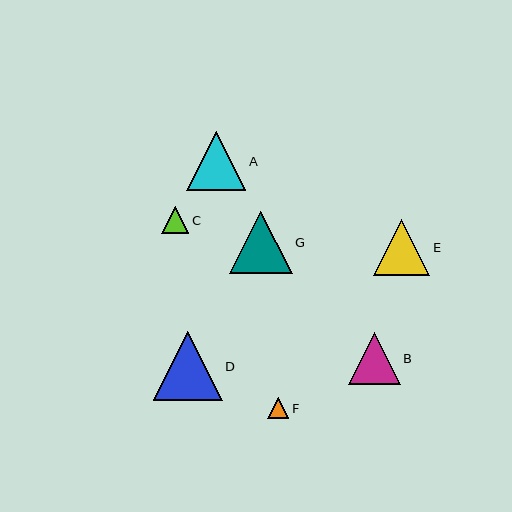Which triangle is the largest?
Triangle D is the largest with a size of approximately 69 pixels.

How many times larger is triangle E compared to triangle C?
Triangle E is approximately 2.1 times the size of triangle C.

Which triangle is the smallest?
Triangle F is the smallest with a size of approximately 22 pixels.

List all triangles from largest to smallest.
From largest to smallest: D, G, A, E, B, C, F.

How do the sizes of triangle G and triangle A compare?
Triangle G and triangle A are approximately the same size.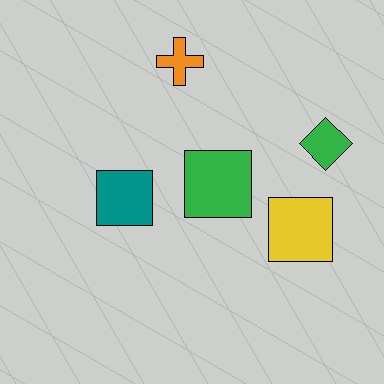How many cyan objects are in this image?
There are no cyan objects.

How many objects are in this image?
There are 5 objects.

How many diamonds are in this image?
There is 1 diamond.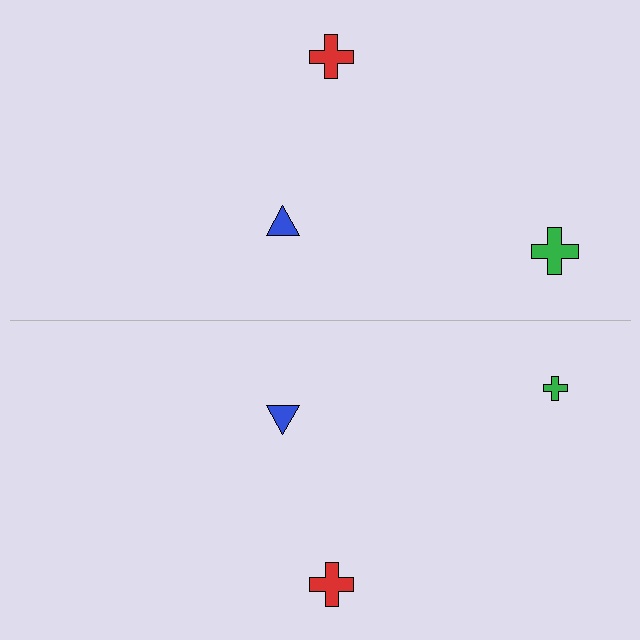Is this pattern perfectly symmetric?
No, the pattern is not perfectly symmetric. The green cross on the bottom side has a different size than its mirror counterpart.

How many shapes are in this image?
There are 6 shapes in this image.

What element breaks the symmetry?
The green cross on the bottom side has a different size than its mirror counterpart.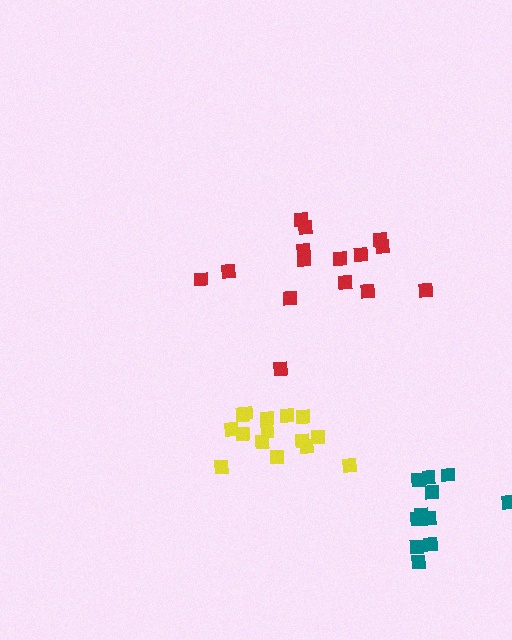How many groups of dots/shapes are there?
There are 3 groups.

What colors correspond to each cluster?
The clusters are colored: red, yellow, teal.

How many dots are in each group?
Group 1: 15 dots, Group 2: 15 dots, Group 3: 11 dots (41 total).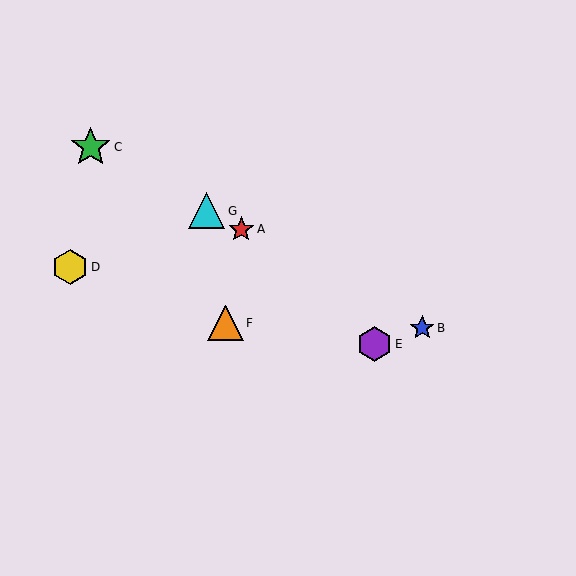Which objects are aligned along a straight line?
Objects A, B, C, G are aligned along a straight line.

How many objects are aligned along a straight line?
4 objects (A, B, C, G) are aligned along a straight line.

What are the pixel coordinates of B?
Object B is at (422, 328).